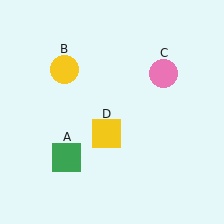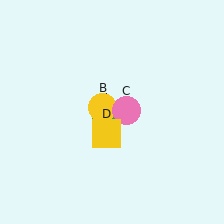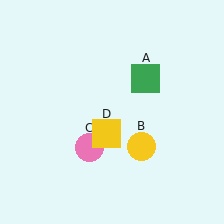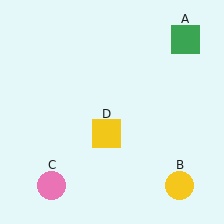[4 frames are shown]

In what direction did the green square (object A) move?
The green square (object A) moved up and to the right.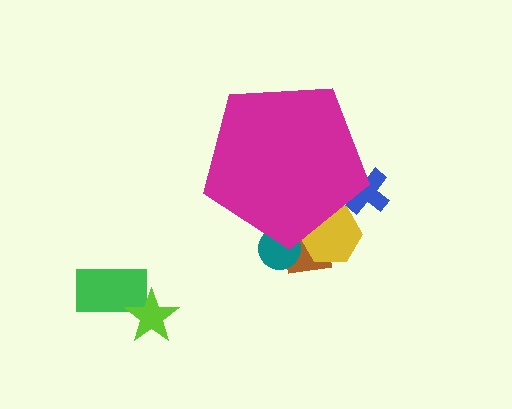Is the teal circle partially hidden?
Yes, the teal circle is partially hidden behind the magenta pentagon.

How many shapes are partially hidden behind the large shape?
4 shapes are partially hidden.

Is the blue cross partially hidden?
Yes, the blue cross is partially hidden behind the magenta pentagon.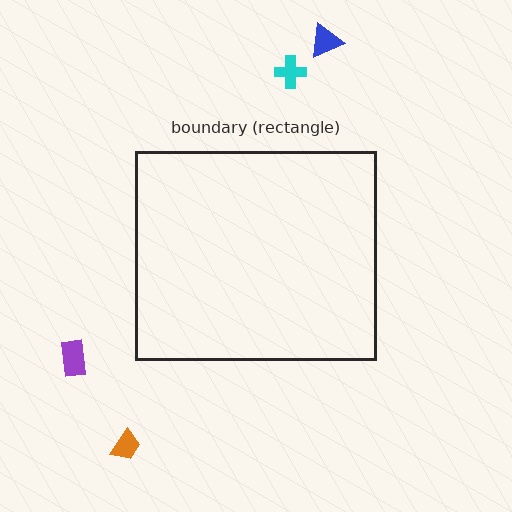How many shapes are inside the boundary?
0 inside, 4 outside.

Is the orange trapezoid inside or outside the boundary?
Outside.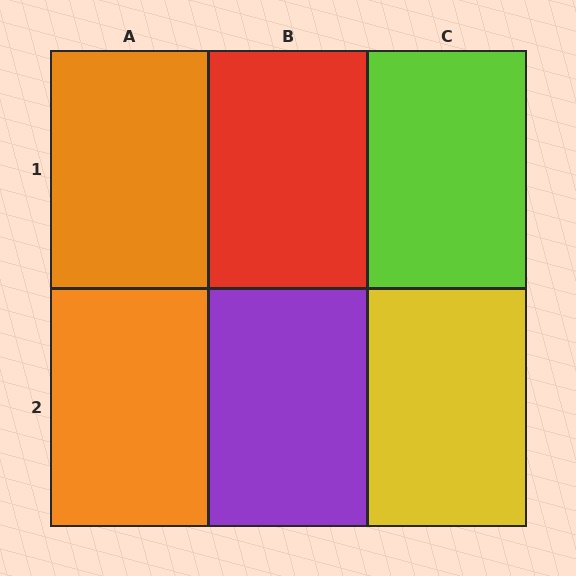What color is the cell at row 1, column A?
Orange.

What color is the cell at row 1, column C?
Lime.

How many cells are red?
1 cell is red.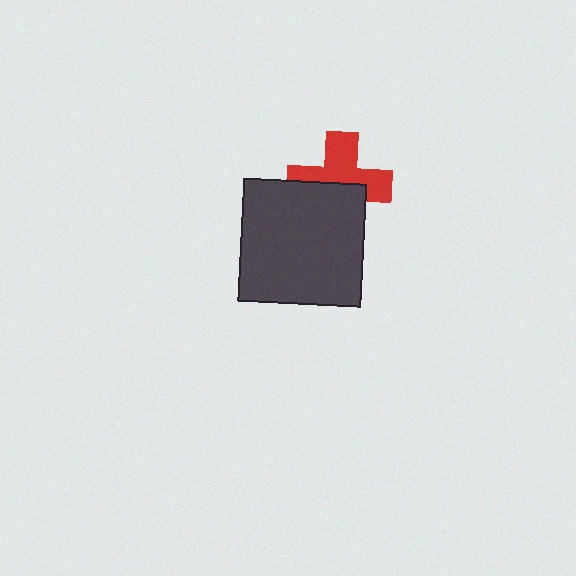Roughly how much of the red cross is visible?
About half of it is visible (roughly 54%).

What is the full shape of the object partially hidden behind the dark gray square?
The partially hidden object is a red cross.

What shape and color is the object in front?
The object in front is a dark gray square.